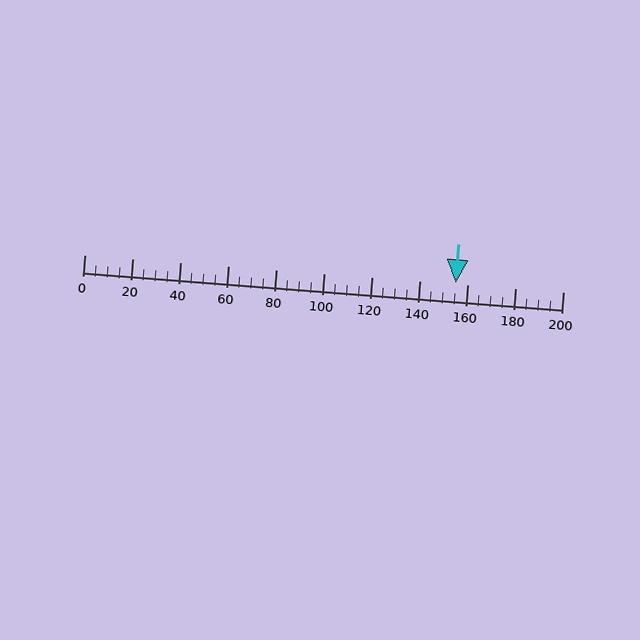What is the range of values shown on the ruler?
The ruler shows values from 0 to 200.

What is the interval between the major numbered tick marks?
The major tick marks are spaced 20 units apart.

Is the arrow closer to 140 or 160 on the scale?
The arrow is closer to 160.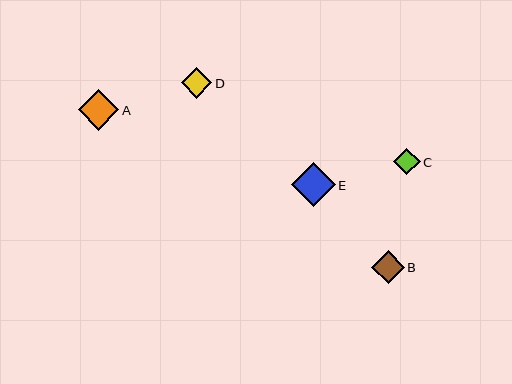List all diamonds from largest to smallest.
From largest to smallest: E, A, B, D, C.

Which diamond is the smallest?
Diamond C is the smallest with a size of approximately 27 pixels.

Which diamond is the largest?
Diamond E is the largest with a size of approximately 44 pixels.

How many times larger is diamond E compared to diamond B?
Diamond E is approximately 1.4 times the size of diamond B.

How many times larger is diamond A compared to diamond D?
Diamond A is approximately 1.3 times the size of diamond D.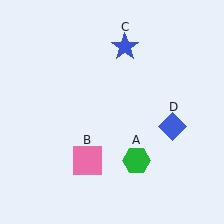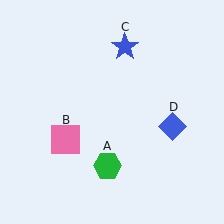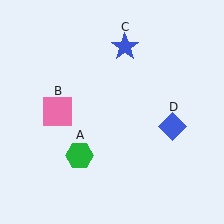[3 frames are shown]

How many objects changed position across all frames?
2 objects changed position: green hexagon (object A), pink square (object B).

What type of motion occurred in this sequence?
The green hexagon (object A), pink square (object B) rotated clockwise around the center of the scene.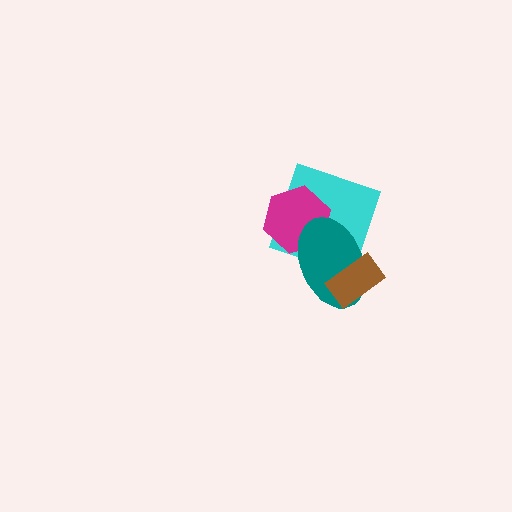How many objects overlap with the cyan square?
2 objects overlap with the cyan square.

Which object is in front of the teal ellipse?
The brown rectangle is in front of the teal ellipse.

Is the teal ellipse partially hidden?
Yes, it is partially covered by another shape.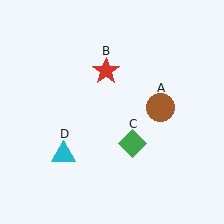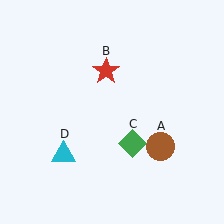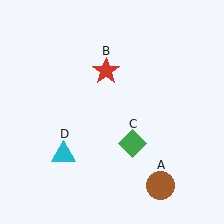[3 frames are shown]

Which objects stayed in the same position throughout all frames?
Red star (object B) and green diamond (object C) and cyan triangle (object D) remained stationary.